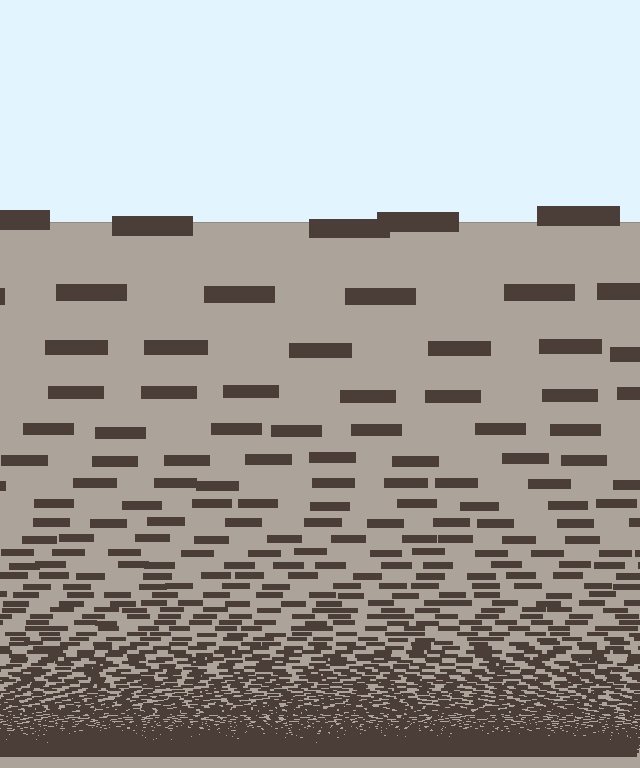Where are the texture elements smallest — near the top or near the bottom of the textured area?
Near the bottom.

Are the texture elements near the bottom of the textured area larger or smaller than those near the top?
Smaller. The gradient is inverted — elements near the bottom are smaller and denser.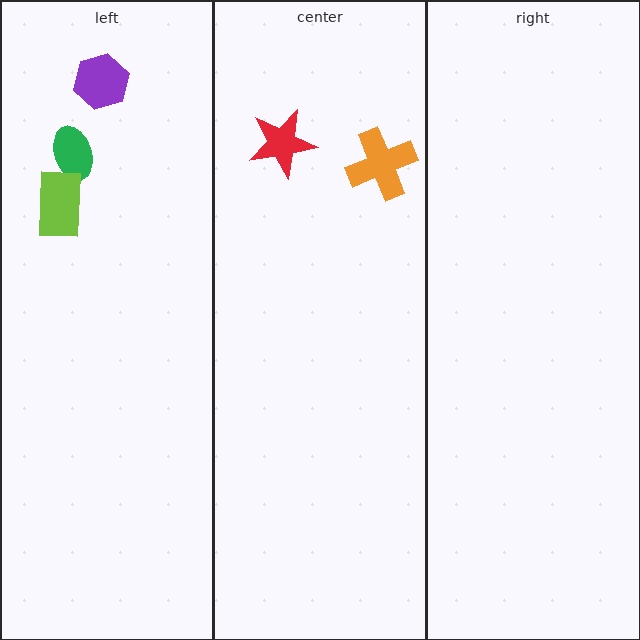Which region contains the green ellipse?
The left region.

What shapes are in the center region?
The orange cross, the red star.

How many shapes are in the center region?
2.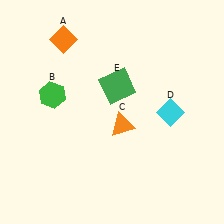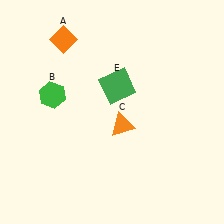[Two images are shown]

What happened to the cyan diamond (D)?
The cyan diamond (D) was removed in Image 2. It was in the bottom-right area of Image 1.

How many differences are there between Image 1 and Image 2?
There is 1 difference between the two images.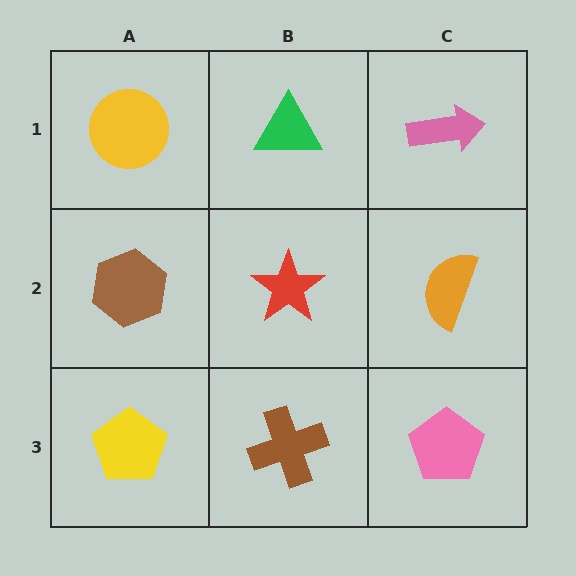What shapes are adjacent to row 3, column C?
An orange semicircle (row 2, column C), a brown cross (row 3, column B).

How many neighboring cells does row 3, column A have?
2.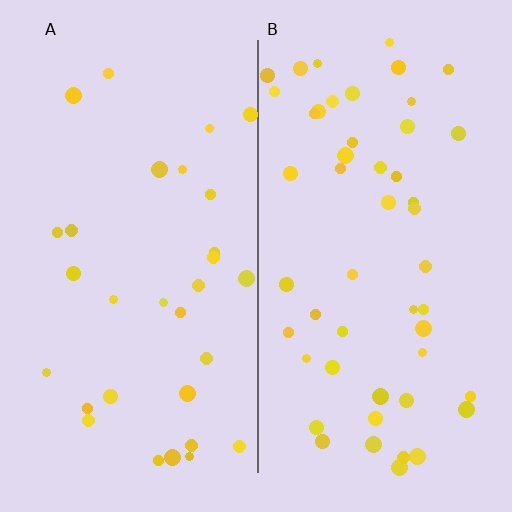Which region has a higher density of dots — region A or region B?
B (the right).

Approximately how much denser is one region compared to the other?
Approximately 1.7× — region B over region A.